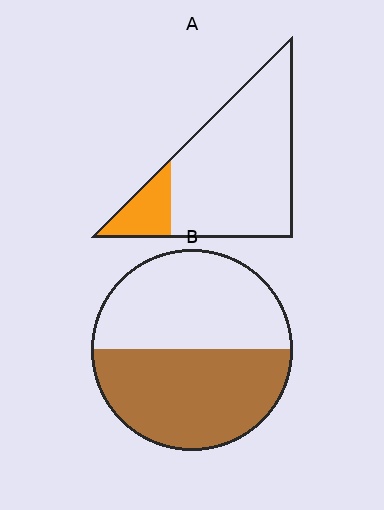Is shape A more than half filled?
No.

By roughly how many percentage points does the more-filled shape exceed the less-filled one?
By roughly 35 percentage points (B over A).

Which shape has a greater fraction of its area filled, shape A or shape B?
Shape B.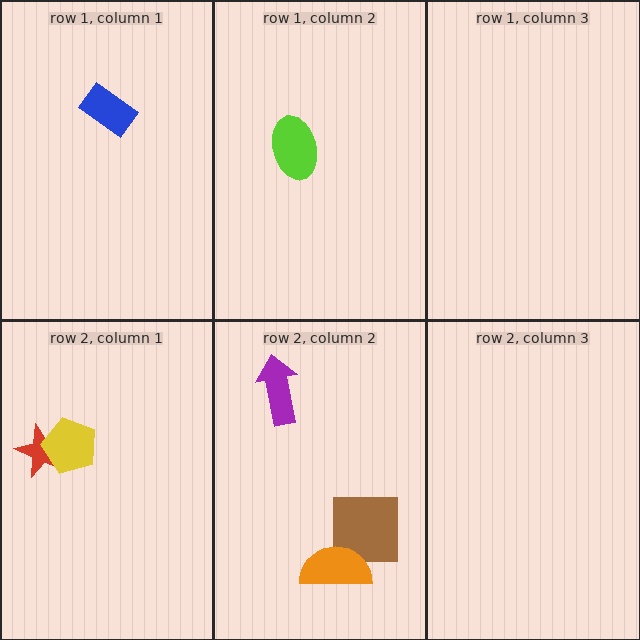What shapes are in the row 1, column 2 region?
The lime ellipse.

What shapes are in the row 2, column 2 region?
The purple arrow, the brown square, the orange semicircle.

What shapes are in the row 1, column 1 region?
The blue rectangle.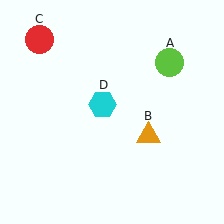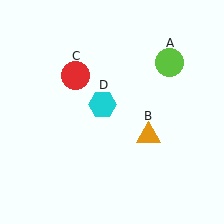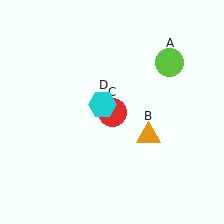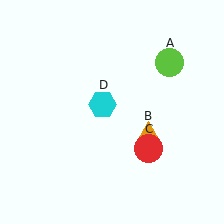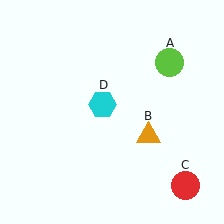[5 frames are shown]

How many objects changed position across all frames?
1 object changed position: red circle (object C).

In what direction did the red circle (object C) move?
The red circle (object C) moved down and to the right.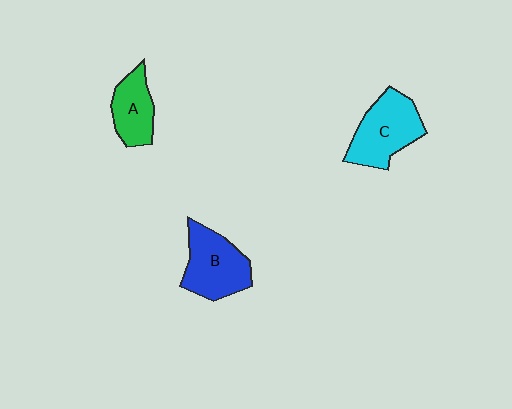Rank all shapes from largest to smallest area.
From largest to smallest: C (cyan), B (blue), A (green).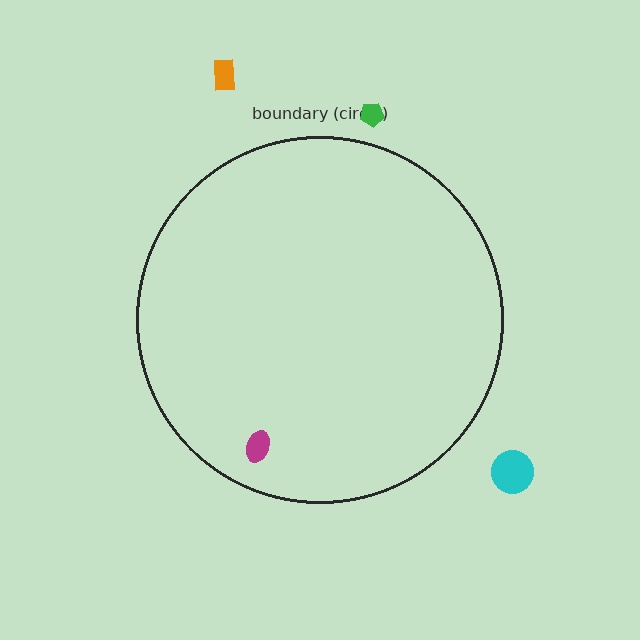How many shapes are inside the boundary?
1 inside, 3 outside.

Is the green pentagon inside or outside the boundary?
Outside.